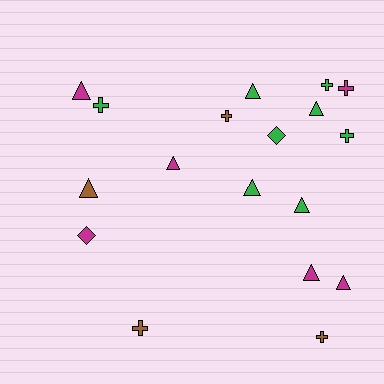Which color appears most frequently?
Green, with 8 objects.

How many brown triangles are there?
There is 1 brown triangle.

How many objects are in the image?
There are 18 objects.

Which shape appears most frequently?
Triangle, with 9 objects.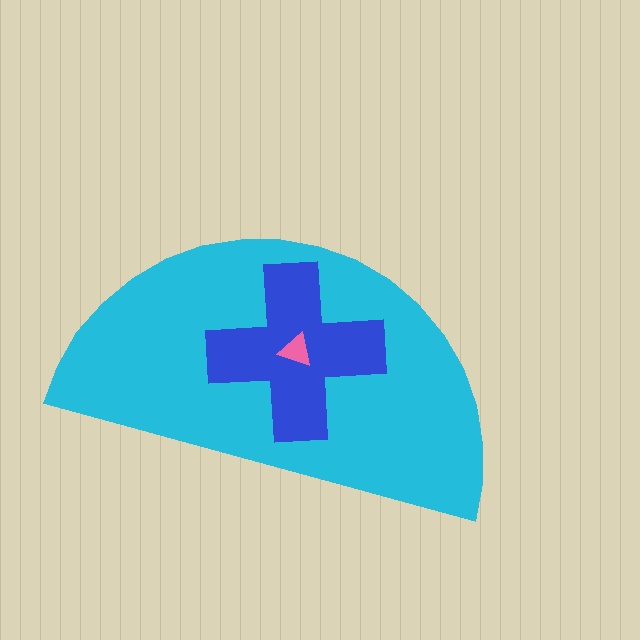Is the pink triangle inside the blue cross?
Yes.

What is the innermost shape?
The pink triangle.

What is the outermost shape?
The cyan semicircle.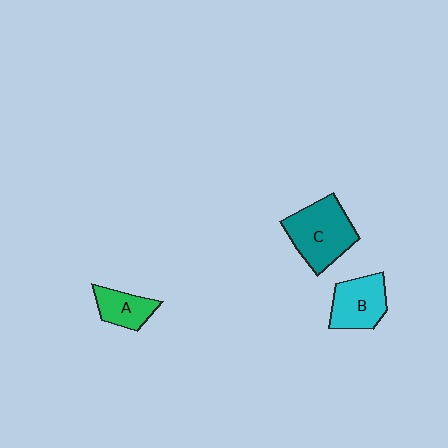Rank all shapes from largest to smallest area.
From largest to smallest: C (teal), B (cyan), A (green).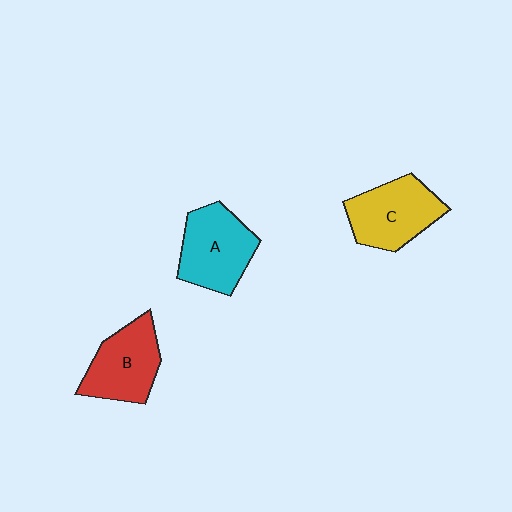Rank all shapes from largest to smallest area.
From largest to smallest: A (cyan), C (yellow), B (red).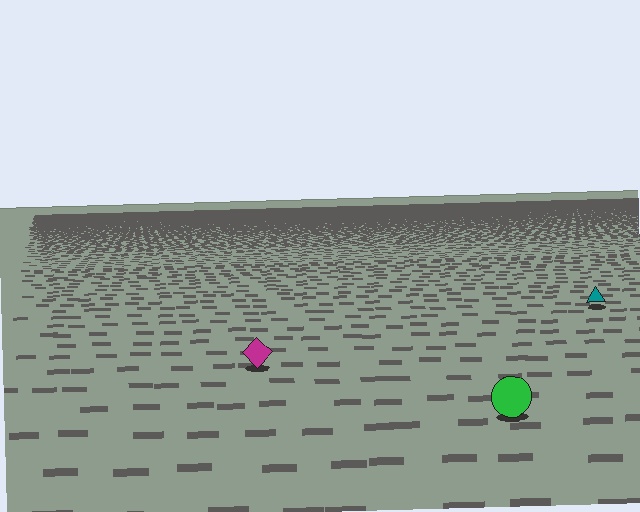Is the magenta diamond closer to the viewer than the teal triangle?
Yes. The magenta diamond is closer — you can tell from the texture gradient: the ground texture is coarser near it.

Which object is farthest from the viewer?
The teal triangle is farthest from the viewer. It appears smaller and the ground texture around it is denser.